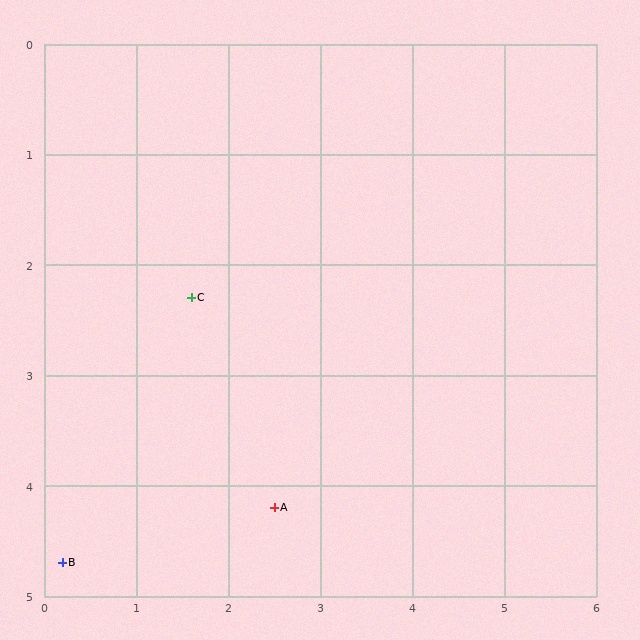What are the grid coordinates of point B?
Point B is at approximately (0.2, 4.7).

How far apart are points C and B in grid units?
Points C and B are about 2.8 grid units apart.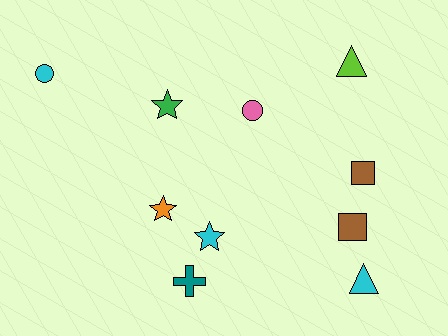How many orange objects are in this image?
There is 1 orange object.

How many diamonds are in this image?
There are no diamonds.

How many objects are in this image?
There are 10 objects.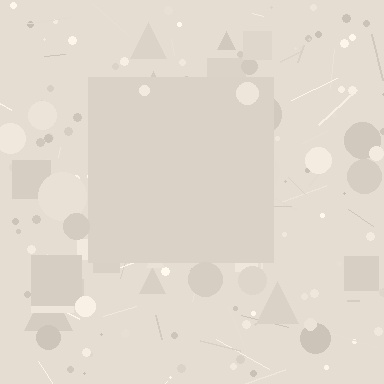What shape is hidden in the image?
A square is hidden in the image.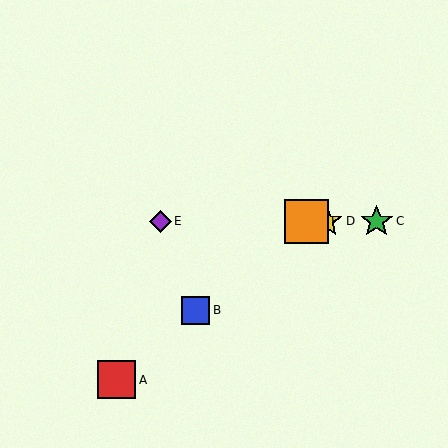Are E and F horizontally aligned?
Yes, both are at y≈221.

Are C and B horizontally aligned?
No, C is at y≈221 and B is at y≈310.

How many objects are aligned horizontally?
4 objects (C, D, E, F) are aligned horizontally.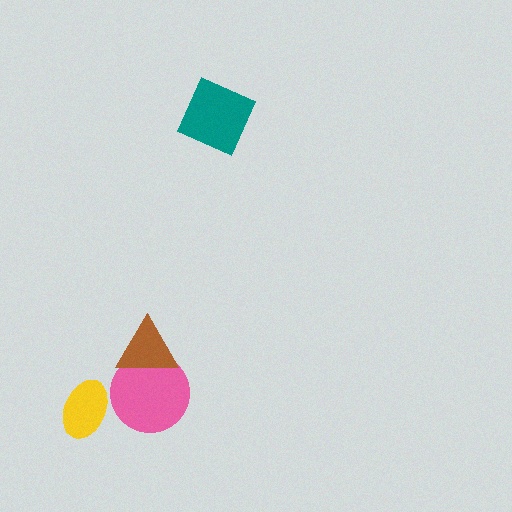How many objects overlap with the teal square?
0 objects overlap with the teal square.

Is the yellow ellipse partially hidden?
No, no other shape covers it.